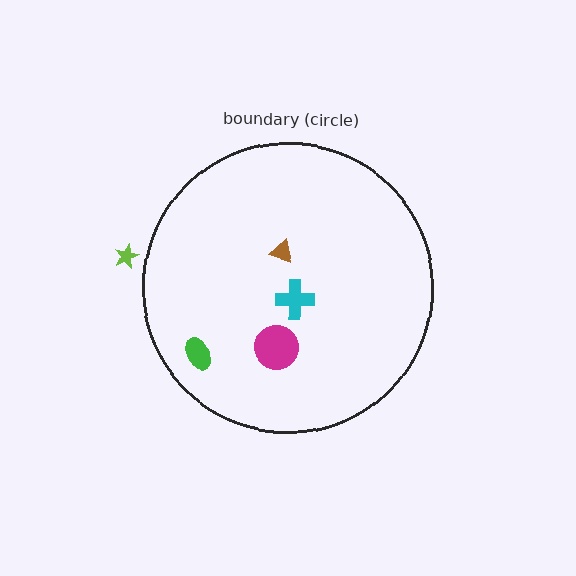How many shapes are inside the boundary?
4 inside, 1 outside.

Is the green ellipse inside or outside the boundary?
Inside.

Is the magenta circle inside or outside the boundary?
Inside.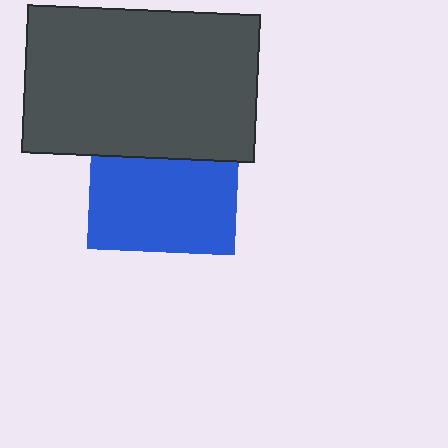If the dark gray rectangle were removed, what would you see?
You would see the complete blue square.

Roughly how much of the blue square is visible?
About half of it is visible (roughly 63%).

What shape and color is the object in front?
The object in front is a dark gray rectangle.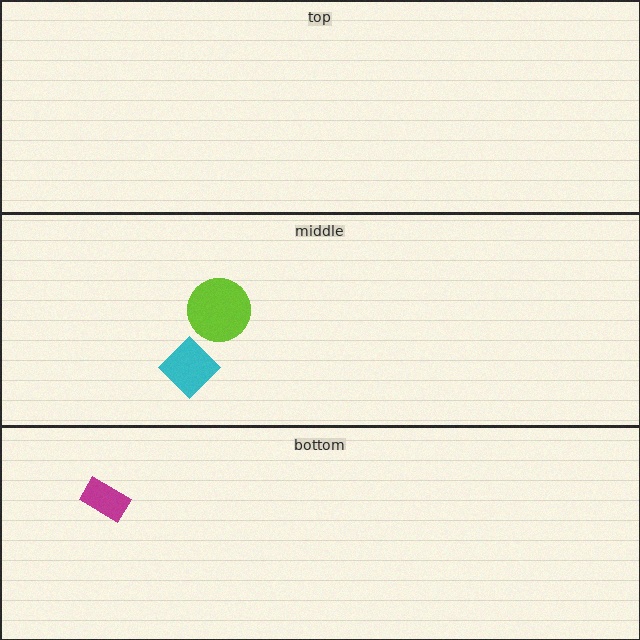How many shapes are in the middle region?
2.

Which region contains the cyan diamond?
The middle region.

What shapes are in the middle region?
The cyan diamond, the lime circle.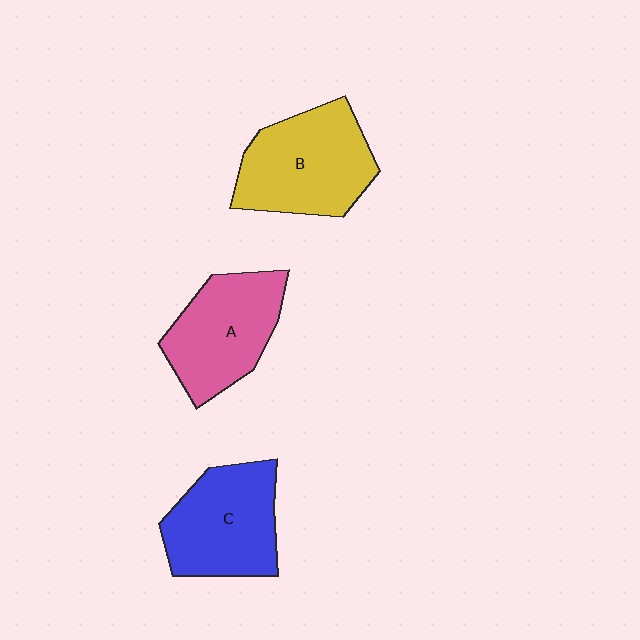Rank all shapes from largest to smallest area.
From largest to smallest: B (yellow), C (blue), A (pink).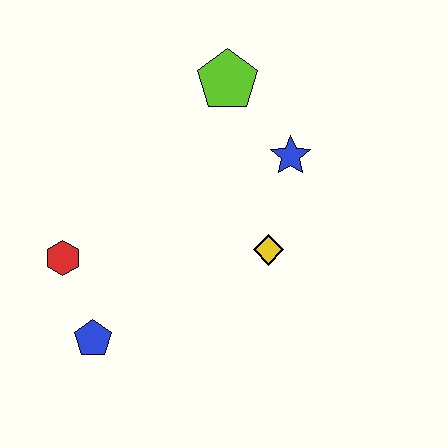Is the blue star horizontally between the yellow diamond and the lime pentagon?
No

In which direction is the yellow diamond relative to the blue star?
The yellow diamond is below the blue star.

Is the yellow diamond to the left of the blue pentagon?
No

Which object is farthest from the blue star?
The blue pentagon is farthest from the blue star.